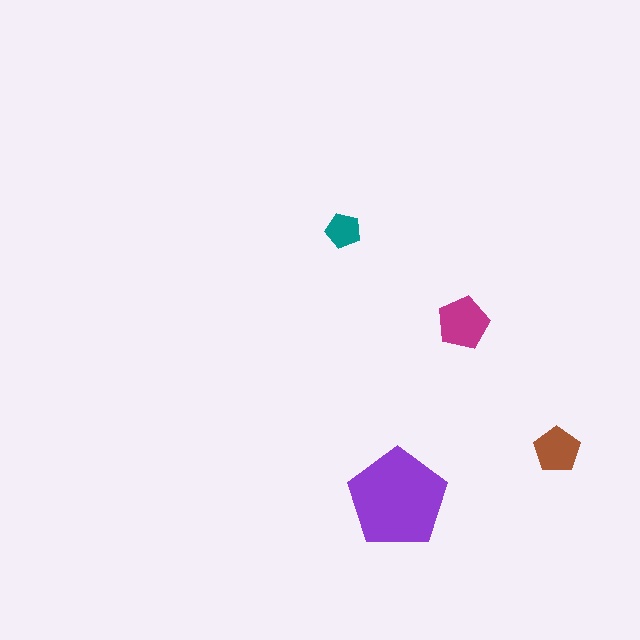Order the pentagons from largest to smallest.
the purple one, the magenta one, the brown one, the teal one.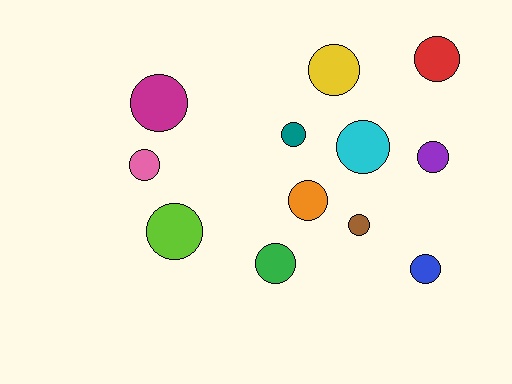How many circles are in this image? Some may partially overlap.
There are 12 circles.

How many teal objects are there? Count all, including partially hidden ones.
There is 1 teal object.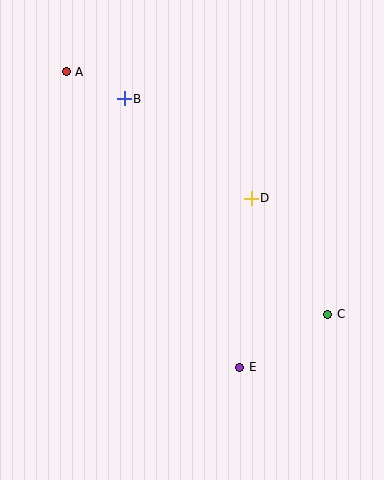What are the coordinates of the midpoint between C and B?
The midpoint between C and B is at (226, 206).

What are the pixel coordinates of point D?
Point D is at (251, 198).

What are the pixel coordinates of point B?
Point B is at (124, 99).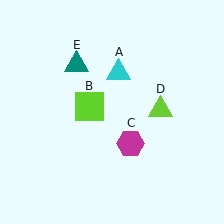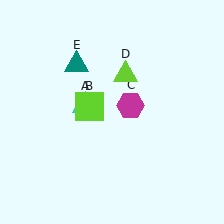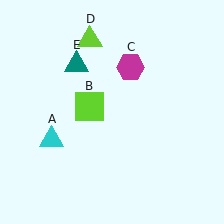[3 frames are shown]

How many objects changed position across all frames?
3 objects changed position: cyan triangle (object A), magenta hexagon (object C), lime triangle (object D).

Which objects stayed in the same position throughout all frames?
Lime square (object B) and teal triangle (object E) remained stationary.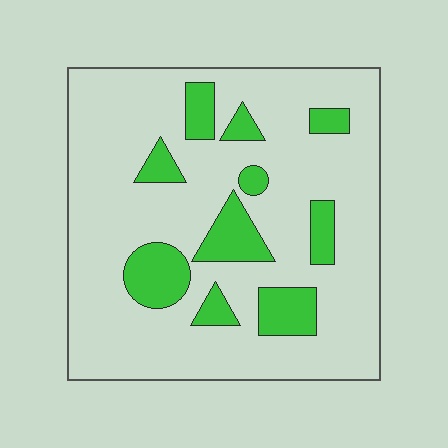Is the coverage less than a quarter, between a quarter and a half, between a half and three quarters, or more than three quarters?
Less than a quarter.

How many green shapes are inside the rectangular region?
10.